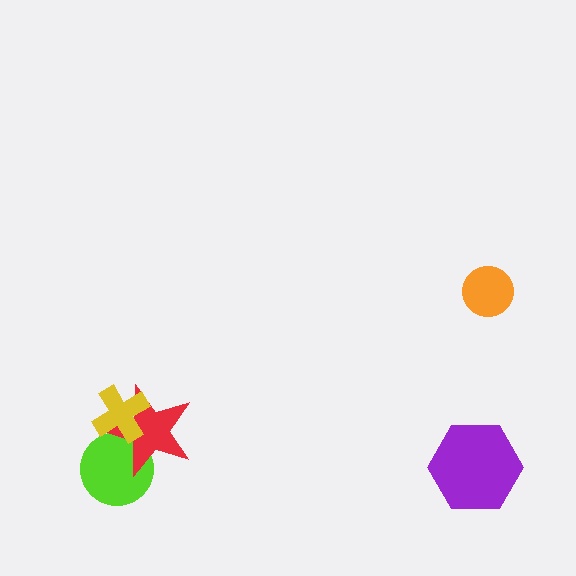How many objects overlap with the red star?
2 objects overlap with the red star.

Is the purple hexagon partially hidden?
No, no other shape covers it.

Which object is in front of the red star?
The yellow cross is in front of the red star.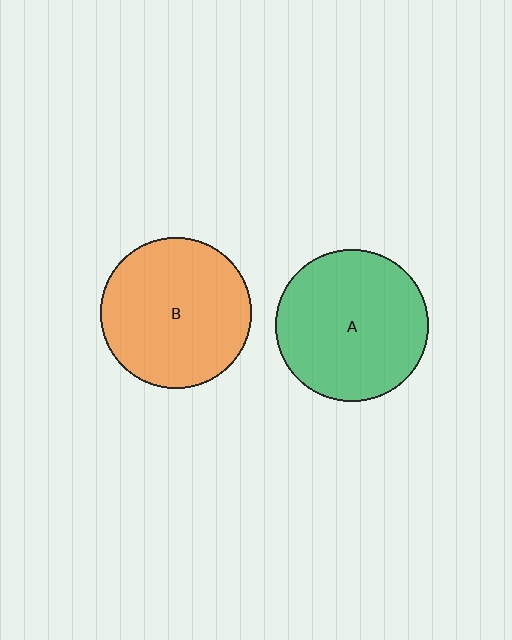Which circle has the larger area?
Circle A (green).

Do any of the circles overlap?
No, none of the circles overlap.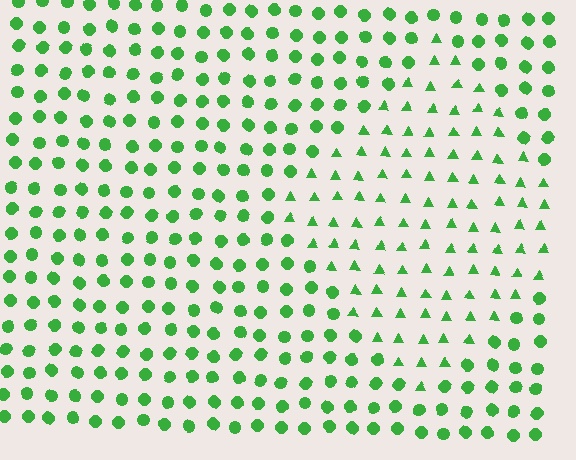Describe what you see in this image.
The image is filled with small green elements arranged in a uniform grid. A diamond-shaped region contains triangles, while the surrounding area contains circles. The boundary is defined purely by the change in element shape.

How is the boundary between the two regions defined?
The boundary is defined by a change in element shape: triangles inside vs. circles outside. All elements share the same color and spacing.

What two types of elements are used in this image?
The image uses triangles inside the diamond region and circles outside it.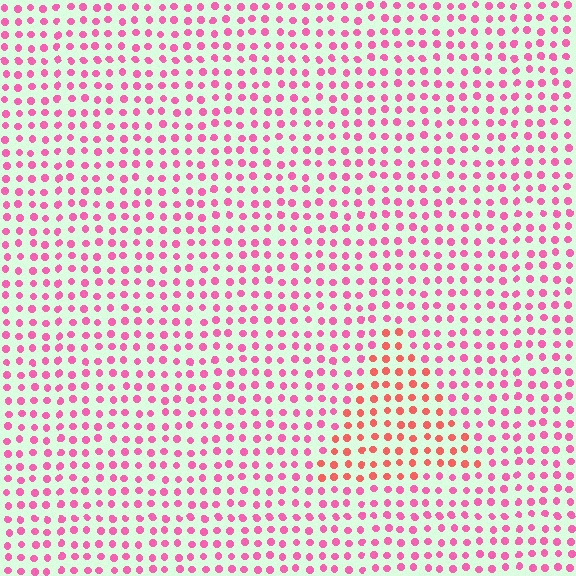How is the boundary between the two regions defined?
The boundary is defined purely by a slight shift in hue (about 33 degrees). Spacing, size, and orientation are identical on both sides.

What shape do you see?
I see a triangle.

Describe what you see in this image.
The image is filled with small pink elements in a uniform arrangement. A triangle-shaped region is visible where the elements are tinted to a slightly different hue, forming a subtle color boundary.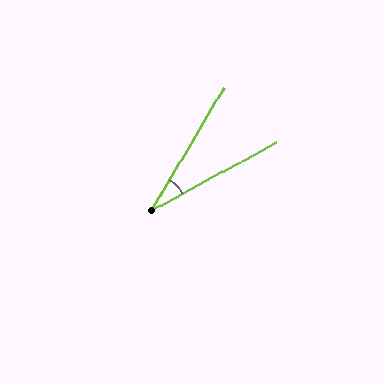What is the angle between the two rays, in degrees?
Approximately 31 degrees.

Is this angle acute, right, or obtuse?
It is acute.